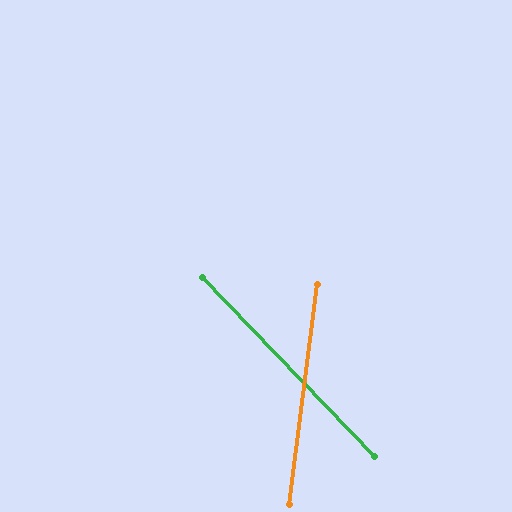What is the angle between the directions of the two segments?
Approximately 51 degrees.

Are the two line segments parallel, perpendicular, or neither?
Neither parallel nor perpendicular — they differ by about 51°.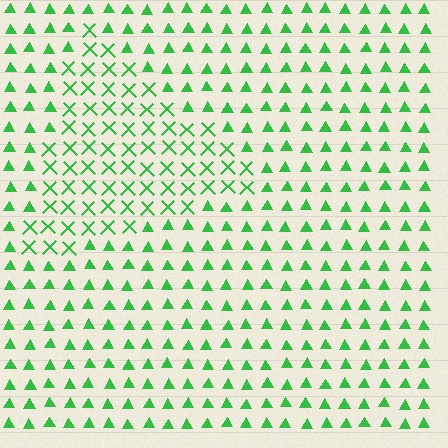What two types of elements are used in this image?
The image uses X marks inside the triangle region and triangles outside it.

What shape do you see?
I see a triangle.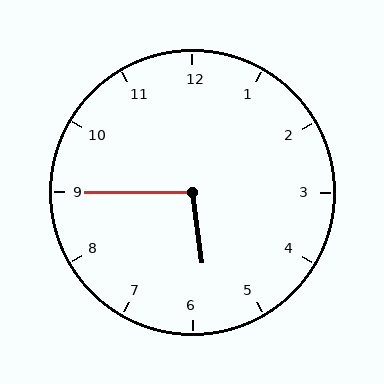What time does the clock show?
5:45.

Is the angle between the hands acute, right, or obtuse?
It is obtuse.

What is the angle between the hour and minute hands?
Approximately 98 degrees.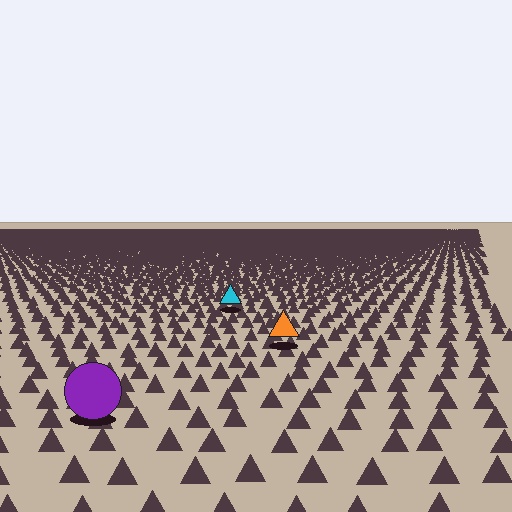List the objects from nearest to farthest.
From nearest to farthest: the purple circle, the orange triangle, the cyan triangle.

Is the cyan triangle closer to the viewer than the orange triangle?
No. The orange triangle is closer — you can tell from the texture gradient: the ground texture is coarser near it.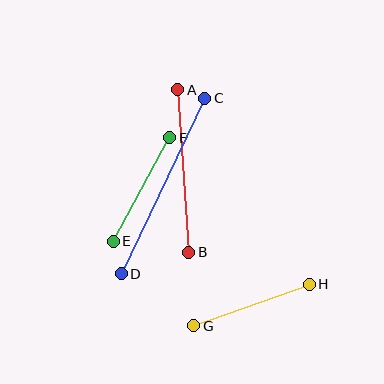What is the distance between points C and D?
The distance is approximately 194 pixels.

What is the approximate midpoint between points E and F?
The midpoint is at approximately (142, 189) pixels.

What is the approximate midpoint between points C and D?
The midpoint is at approximately (163, 186) pixels.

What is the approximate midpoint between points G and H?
The midpoint is at approximately (251, 305) pixels.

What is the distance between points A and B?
The distance is approximately 163 pixels.